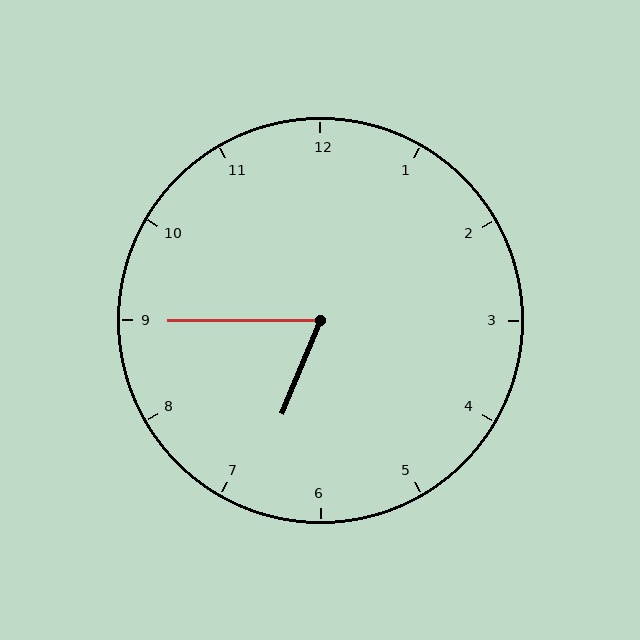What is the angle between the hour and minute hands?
Approximately 68 degrees.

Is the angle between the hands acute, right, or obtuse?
It is acute.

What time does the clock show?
6:45.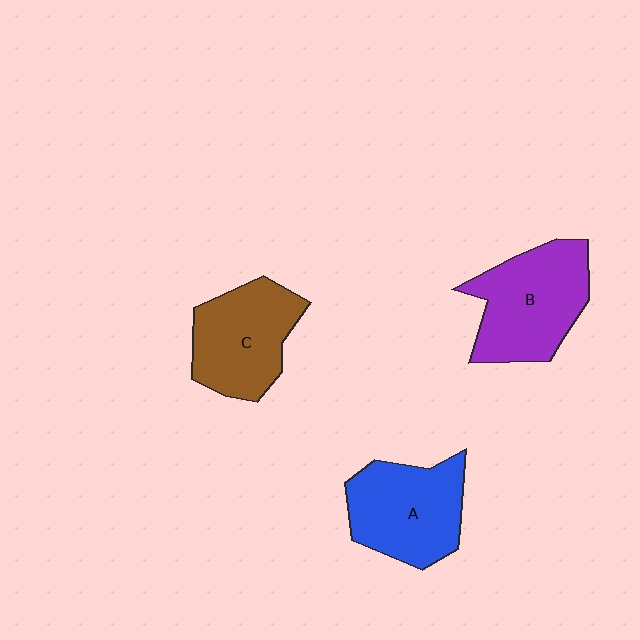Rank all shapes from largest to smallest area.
From largest to smallest: B (purple), A (blue), C (brown).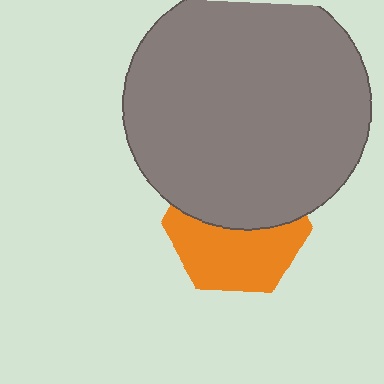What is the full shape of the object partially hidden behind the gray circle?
The partially hidden object is an orange hexagon.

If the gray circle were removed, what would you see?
You would see the complete orange hexagon.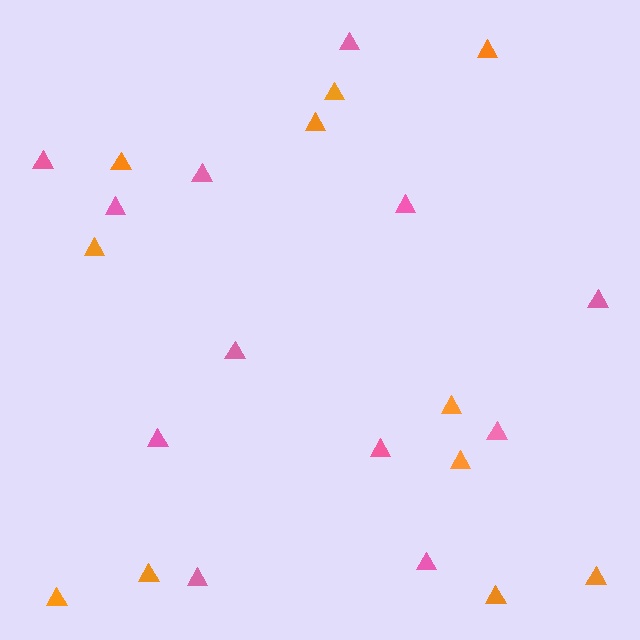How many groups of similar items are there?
There are 2 groups: one group of pink triangles (12) and one group of orange triangles (11).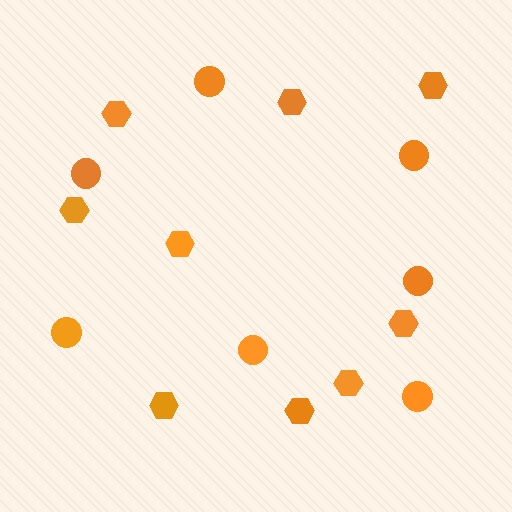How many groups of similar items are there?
There are 2 groups: one group of hexagons (9) and one group of circles (7).